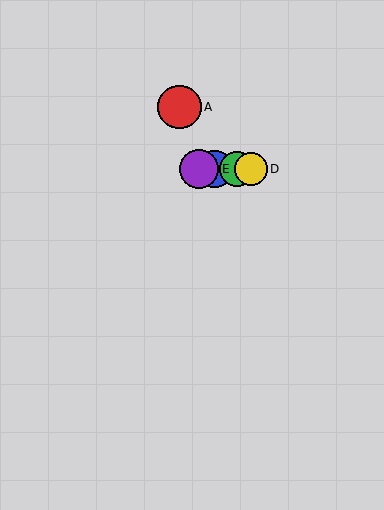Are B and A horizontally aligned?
No, B is at y≈169 and A is at y≈107.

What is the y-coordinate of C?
Object C is at y≈169.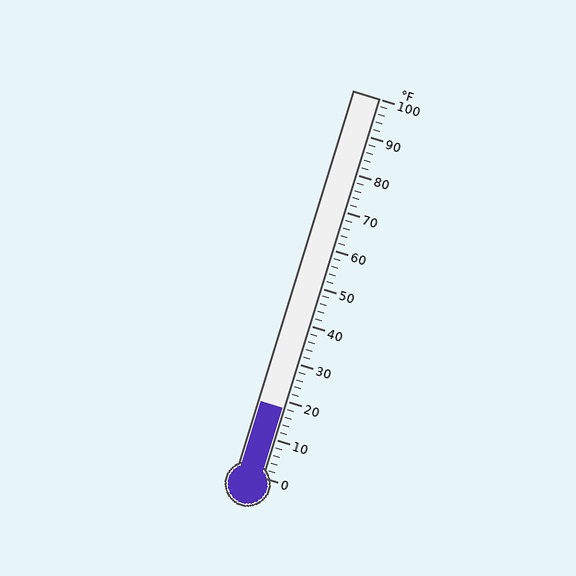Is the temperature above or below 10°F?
The temperature is above 10°F.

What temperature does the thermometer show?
The thermometer shows approximately 18°F.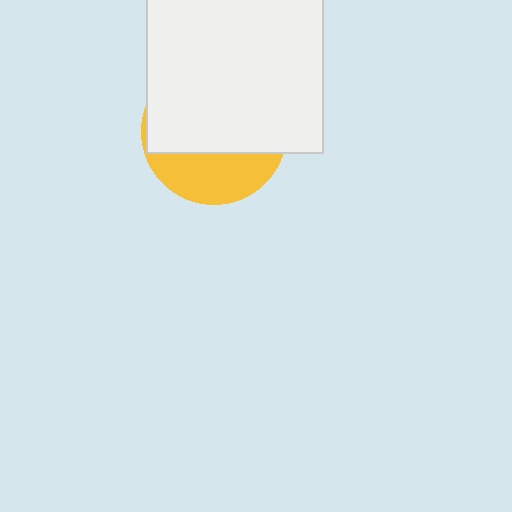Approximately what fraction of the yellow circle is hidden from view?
Roughly 68% of the yellow circle is hidden behind the white rectangle.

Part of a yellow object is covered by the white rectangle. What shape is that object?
It is a circle.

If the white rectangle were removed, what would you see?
You would see the complete yellow circle.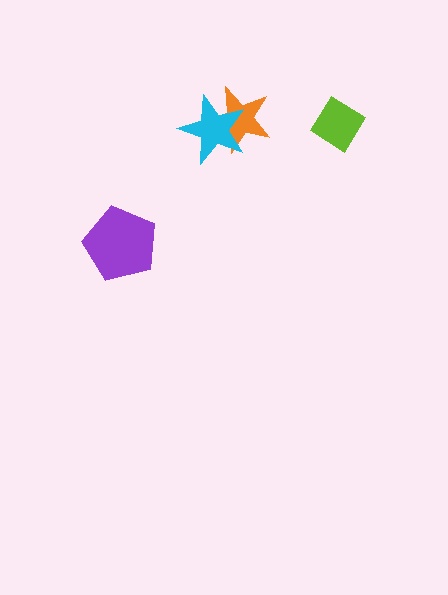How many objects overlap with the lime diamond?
0 objects overlap with the lime diamond.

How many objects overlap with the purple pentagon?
0 objects overlap with the purple pentagon.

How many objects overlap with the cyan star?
1 object overlaps with the cyan star.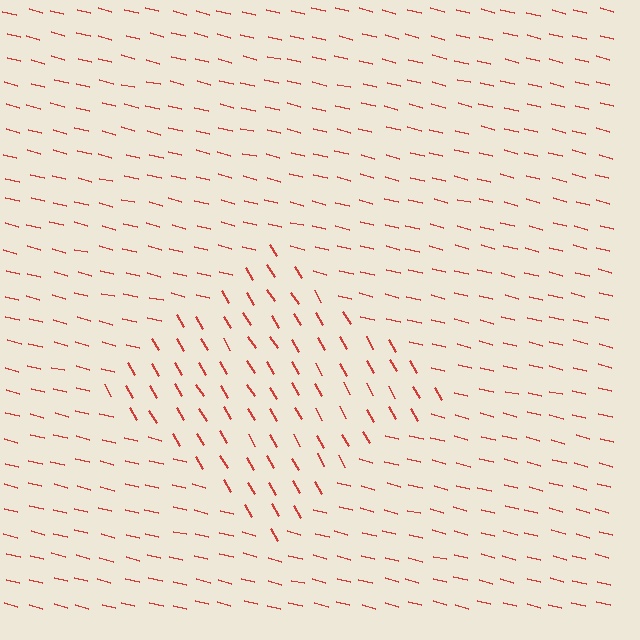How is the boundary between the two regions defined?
The boundary is defined purely by a change in line orientation (approximately 45 degrees difference). All lines are the same color and thickness.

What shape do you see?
I see a diamond.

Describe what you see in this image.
The image is filled with small red line segments. A diamond region in the image has lines oriented differently from the surrounding lines, creating a visible texture boundary.